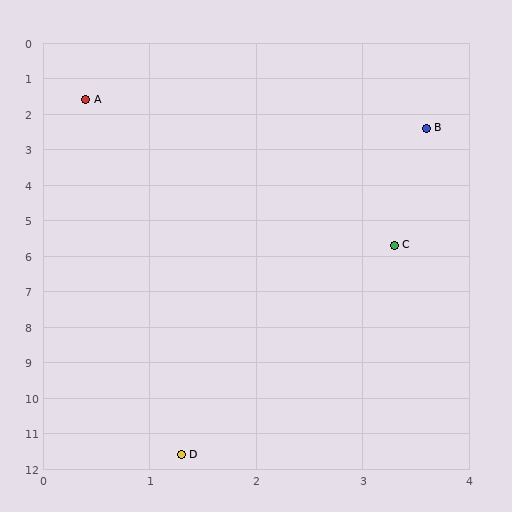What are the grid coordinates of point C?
Point C is at approximately (3.3, 5.7).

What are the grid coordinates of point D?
Point D is at approximately (1.3, 11.6).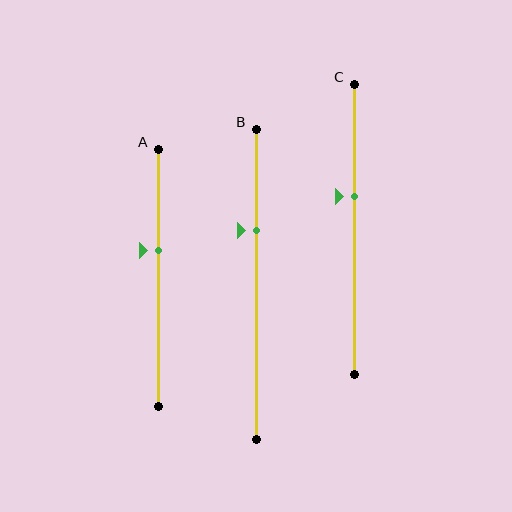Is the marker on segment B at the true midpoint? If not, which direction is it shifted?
No, the marker on segment B is shifted upward by about 17% of the segment length.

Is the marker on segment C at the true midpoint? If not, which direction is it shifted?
No, the marker on segment C is shifted upward by about 11% of the segment length.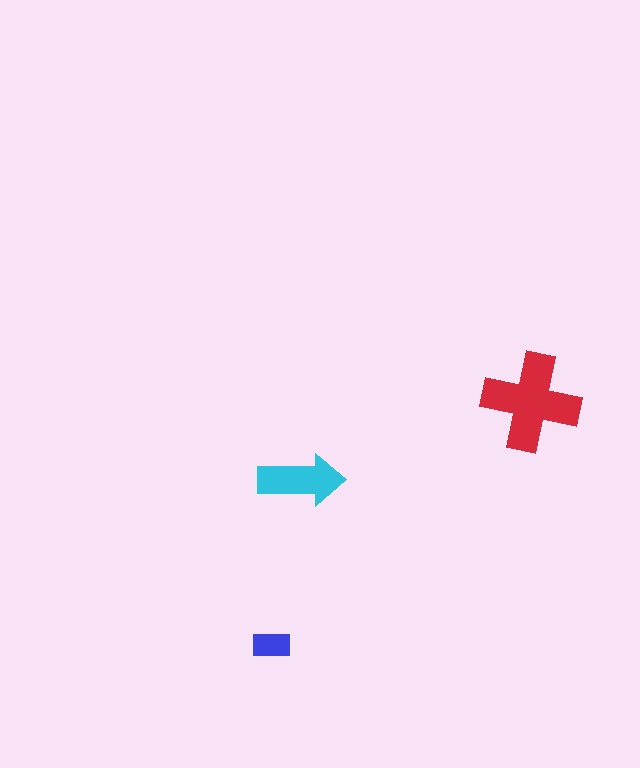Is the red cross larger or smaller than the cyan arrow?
Larger.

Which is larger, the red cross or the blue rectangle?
The red cross.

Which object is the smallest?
The blue rectangle.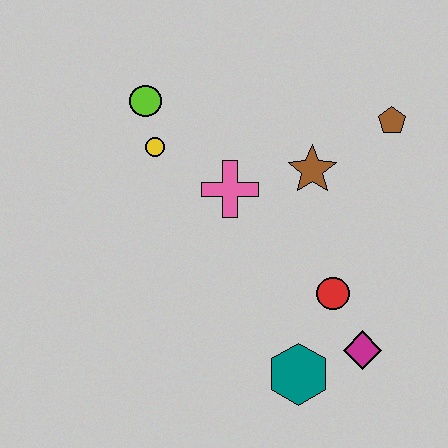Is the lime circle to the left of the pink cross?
Yes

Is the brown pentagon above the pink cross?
Yes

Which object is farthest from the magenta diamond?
The lime circle is farthest from the magenta diamond.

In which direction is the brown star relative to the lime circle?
The brown star is to the right of the lime circle.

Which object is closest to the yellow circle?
The lime circle is closest to the yellow circle.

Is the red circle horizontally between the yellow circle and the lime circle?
No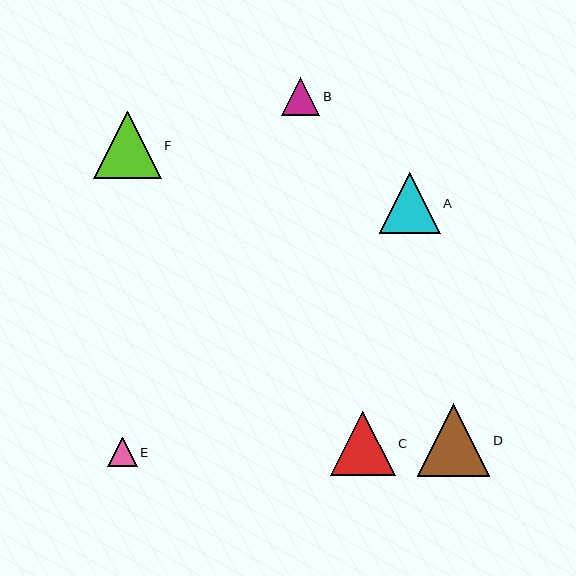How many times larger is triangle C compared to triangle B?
Triangle C is approximately 1.7 times the size of triangle B.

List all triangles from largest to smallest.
From largest to smallest: D, F, C, A, B, E.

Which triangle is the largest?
Triangle D is the largest with a size of approximately 72 pixels.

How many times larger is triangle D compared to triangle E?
Triangle D is approximately 2.5 times the size of triangle E.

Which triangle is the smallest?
Triangle E is the smallest with a size of approximately 29 pixels.